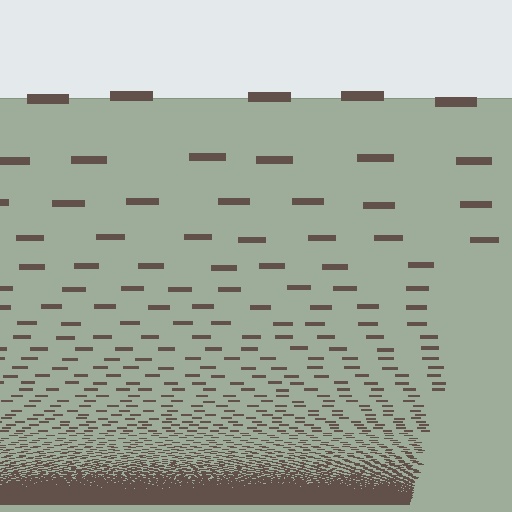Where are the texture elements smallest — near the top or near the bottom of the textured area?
Near the bottom.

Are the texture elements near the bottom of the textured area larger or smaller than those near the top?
Smaller. The gradient is inverted — elements near the bottom are smaller and denser.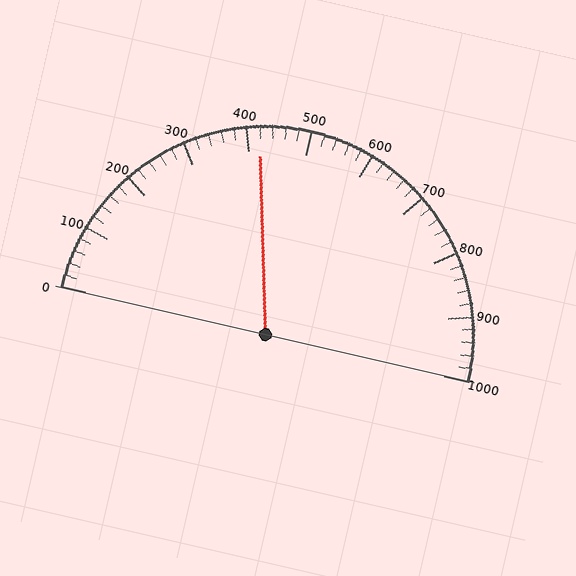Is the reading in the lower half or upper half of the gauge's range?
The reading is in the lower half of the range (0 to 1000).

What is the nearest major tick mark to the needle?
The nearest major tick mark is 400.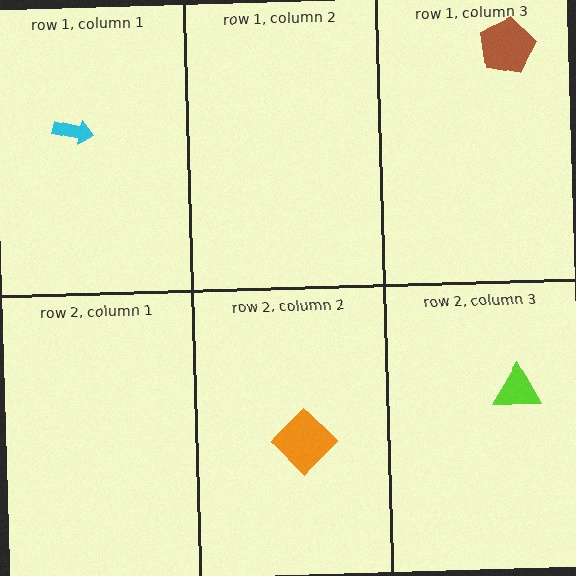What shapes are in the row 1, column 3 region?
The brown pentagon.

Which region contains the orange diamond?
The row 2, column 2 region.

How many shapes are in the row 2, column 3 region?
1.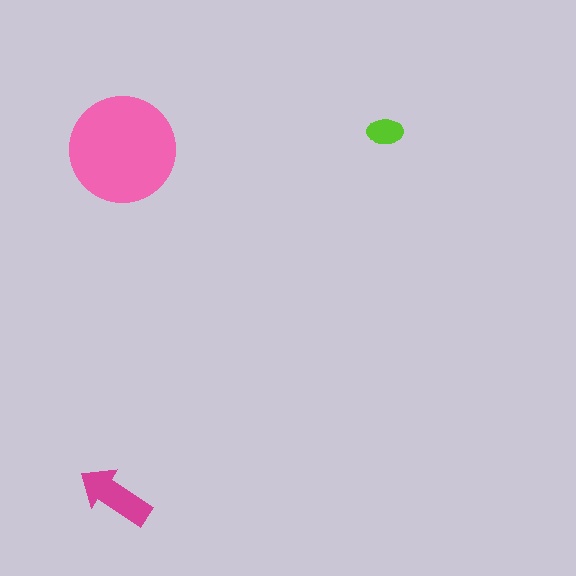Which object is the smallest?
The lime ellipse.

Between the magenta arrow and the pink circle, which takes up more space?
The pink circle.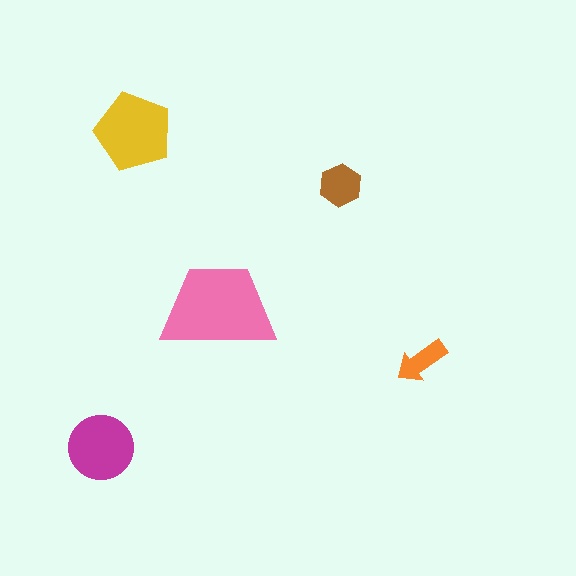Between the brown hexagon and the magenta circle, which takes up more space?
The magenta circle.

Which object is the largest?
The pink trapezoid.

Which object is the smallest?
The orange arrow.